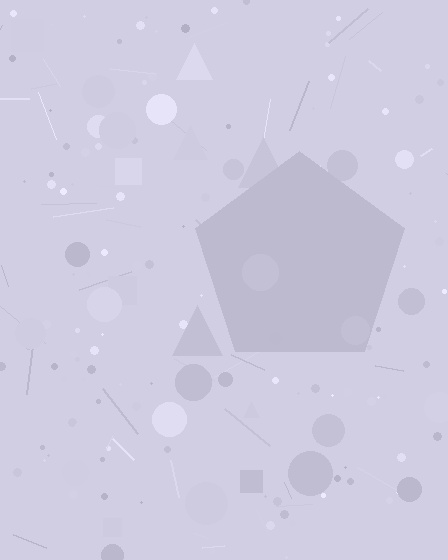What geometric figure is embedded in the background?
A pentagon is embedded in the background.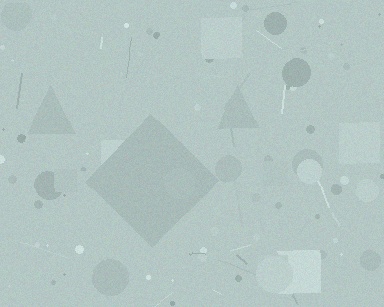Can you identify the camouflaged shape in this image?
The camouflaged shape is a diamond.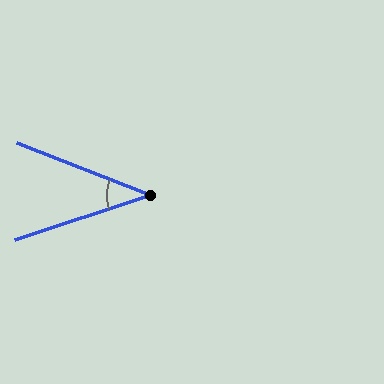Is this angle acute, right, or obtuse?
It is acute.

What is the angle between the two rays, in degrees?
Approximately 40 degrees.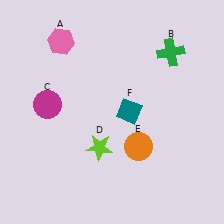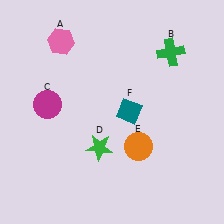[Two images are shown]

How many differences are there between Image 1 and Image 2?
There is 1 difference between the two images.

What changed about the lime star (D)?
In Image 1, D is lime. In Image 2, it changed to green.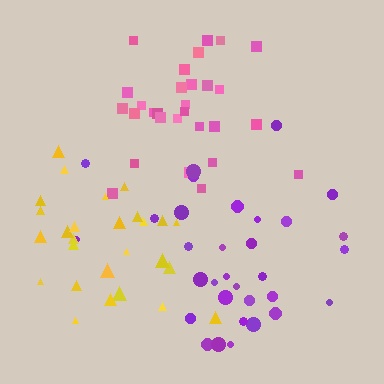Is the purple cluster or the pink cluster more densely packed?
Pink.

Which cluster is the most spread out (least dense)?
Purple.